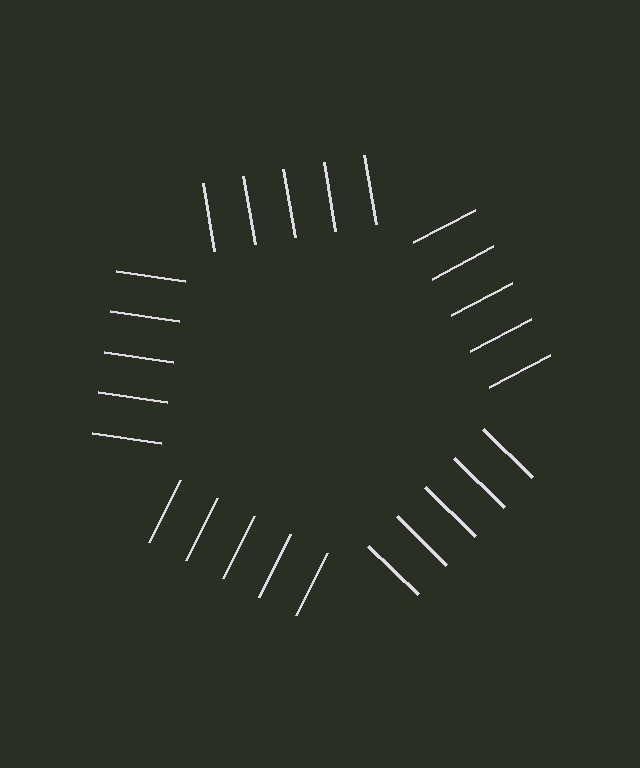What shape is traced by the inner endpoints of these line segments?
An illusory pentagon — the line segments terminate on its edges but no continuous stroke is drawn.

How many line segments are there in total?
25 — 5 along each of the 5 edges.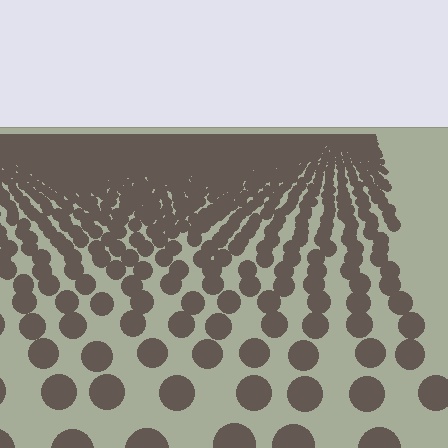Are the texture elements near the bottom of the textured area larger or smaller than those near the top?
Larger. Near the bottom, elements are closer to the viewer and appear at a bigger on-screen size.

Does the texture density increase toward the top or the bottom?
Density increases toward the top.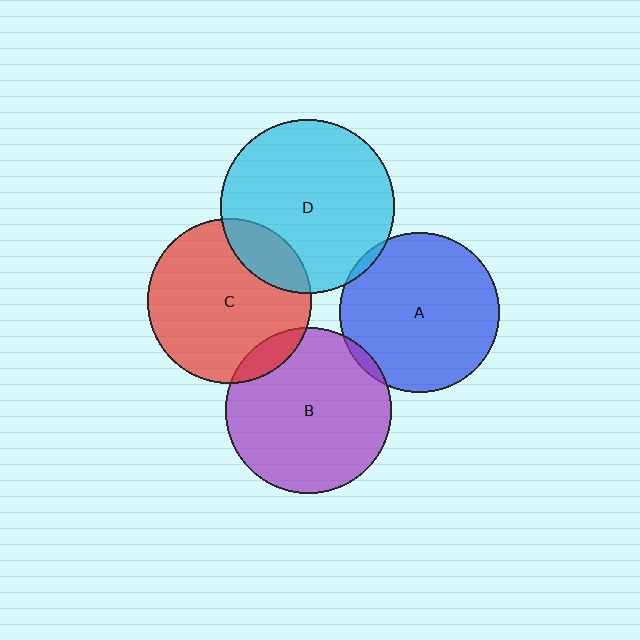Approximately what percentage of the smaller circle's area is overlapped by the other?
Approximately 5%.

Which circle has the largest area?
Circle D (cyan).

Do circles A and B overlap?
Yes.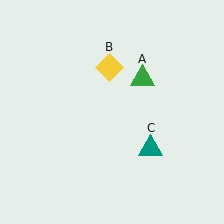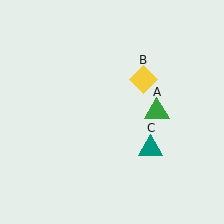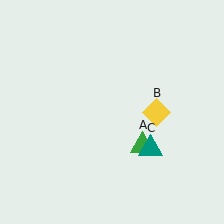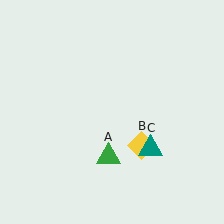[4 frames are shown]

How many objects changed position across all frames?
2 objects changed position: green triangle (object A), yellow diamond (object B).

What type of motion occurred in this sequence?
The green triangle (object A), yellow diamond (object B) rotated clockwise around the center of the scene.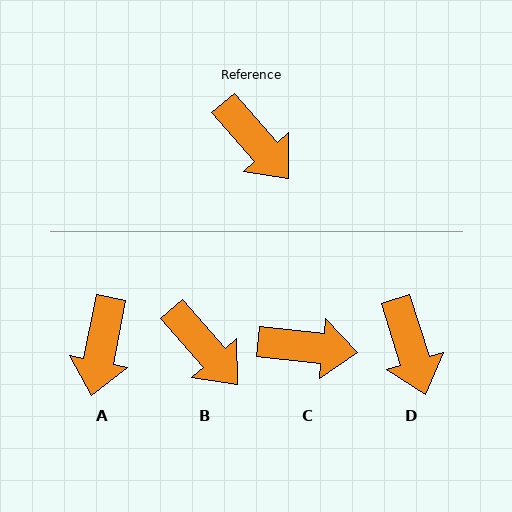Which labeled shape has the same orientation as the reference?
B.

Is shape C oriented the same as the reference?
No, it is off by about 42 degrees.